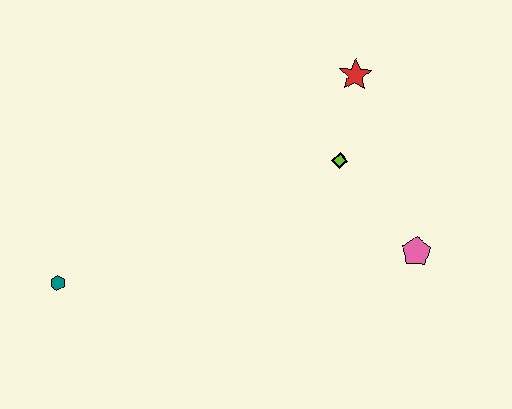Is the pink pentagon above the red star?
No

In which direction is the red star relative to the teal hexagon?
The red star is to the right of the teal hexagon.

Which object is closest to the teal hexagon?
The lime diamond is closest to the teal hexagon.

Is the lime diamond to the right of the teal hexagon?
Yes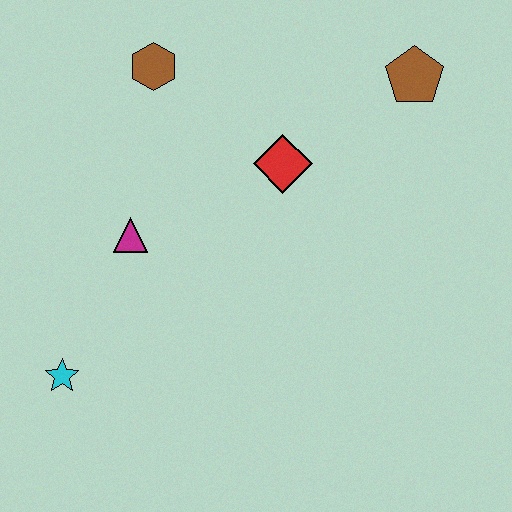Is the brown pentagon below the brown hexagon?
Yes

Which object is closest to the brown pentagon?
The red diamond is closest to the brown pentagon.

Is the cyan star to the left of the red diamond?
Yes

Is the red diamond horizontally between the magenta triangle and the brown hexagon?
No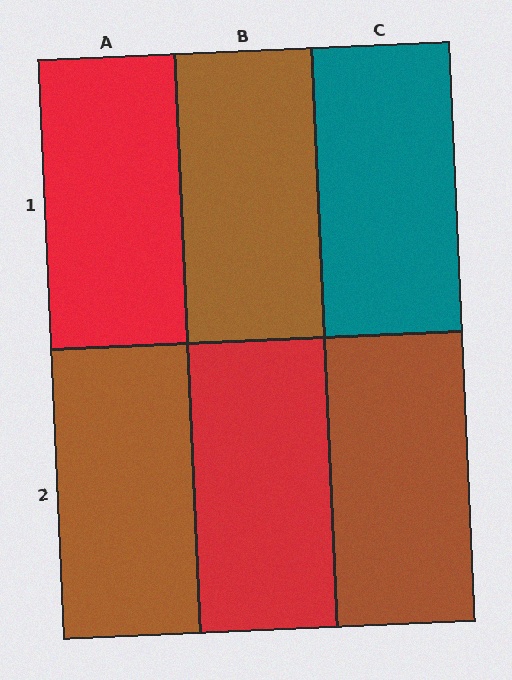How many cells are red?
2 cells are red.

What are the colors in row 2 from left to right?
Brown, red, brown.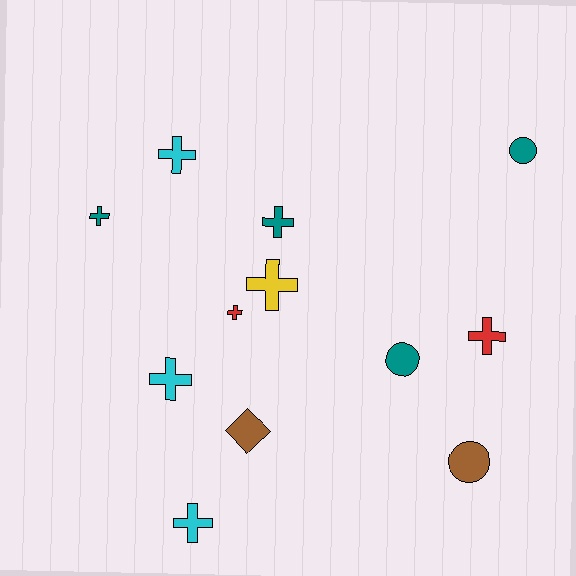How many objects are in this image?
There are 12 objects.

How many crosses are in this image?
There are 8 crosses.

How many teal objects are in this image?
There are 4 teal objects.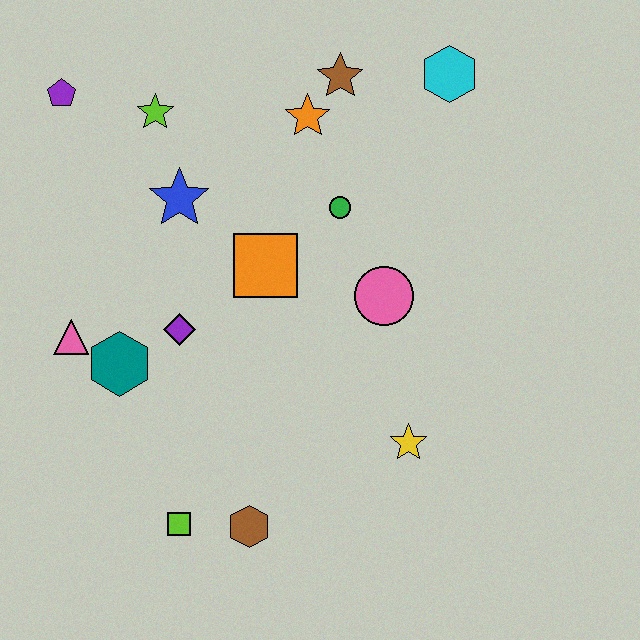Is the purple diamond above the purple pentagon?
No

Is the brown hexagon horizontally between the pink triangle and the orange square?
Yes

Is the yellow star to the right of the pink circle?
Yes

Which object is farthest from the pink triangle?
The cyan hexagon is farthest from the pink triangle.